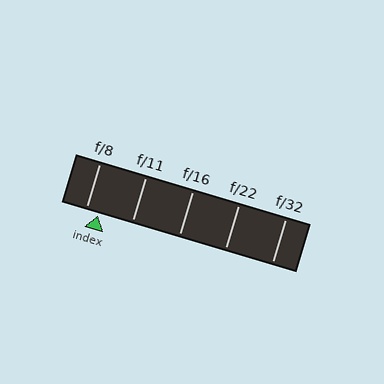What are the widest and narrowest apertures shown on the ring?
The widest aperture shown is f/8 and the narrowest is f/32.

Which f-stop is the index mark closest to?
The index mark is closest to f/8.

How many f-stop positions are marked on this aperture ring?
There are 5 f-stop positions marked.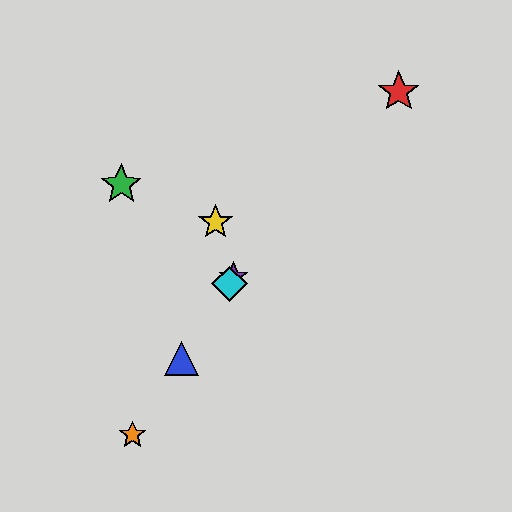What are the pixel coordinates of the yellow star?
The yellow star is at (216, 222).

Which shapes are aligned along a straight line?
The blue triangle, the purple star, the orange star, the cyan diamond are aligned along a straight line.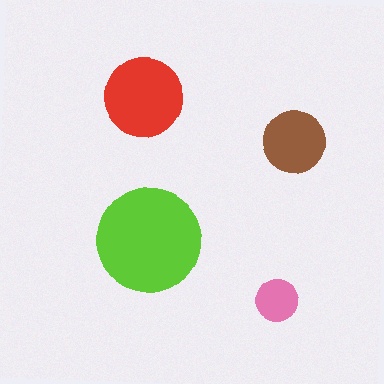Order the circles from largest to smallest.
the lime one, the red one, the brown one, the pink one.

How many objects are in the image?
There are 4 objects in the image.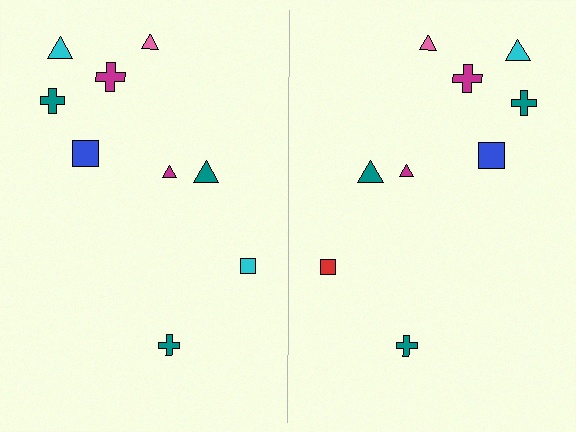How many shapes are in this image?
There are 18 shapes in this image.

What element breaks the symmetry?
The red square on the right side breaks the symmetry — its mirror counterpart is cyan.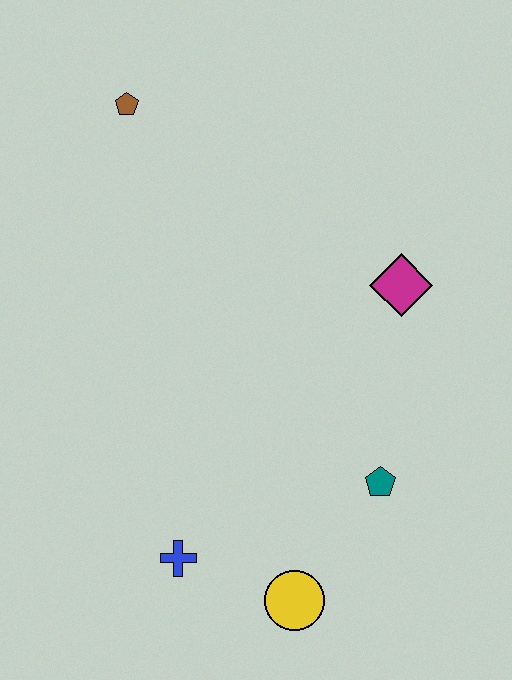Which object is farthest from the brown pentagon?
The yellow circle is farthest from the brown pentagon.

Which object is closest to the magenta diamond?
The teal pentagon is closest to the magenta diamond.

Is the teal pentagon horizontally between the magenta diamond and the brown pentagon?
Yes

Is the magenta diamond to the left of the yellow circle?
No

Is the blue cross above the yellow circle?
Yes